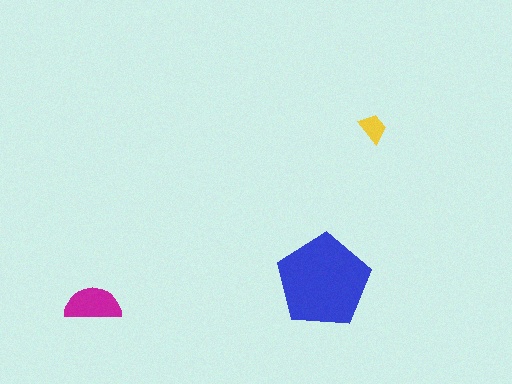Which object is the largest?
The blue pentagon.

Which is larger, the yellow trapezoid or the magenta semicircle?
The magenta semicircle.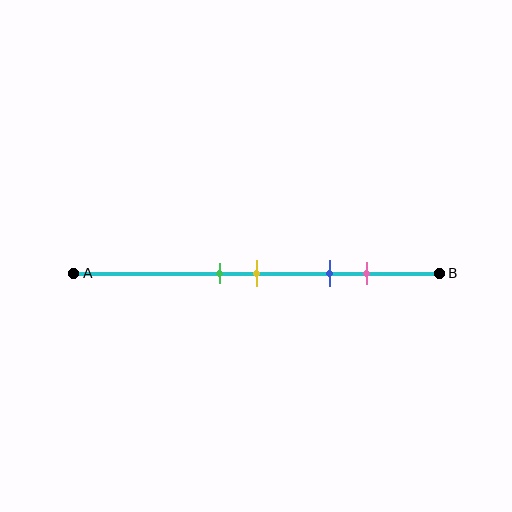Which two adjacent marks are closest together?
The green and yellow marks are the closest adjacent pair.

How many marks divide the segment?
There are 4 marks dividing the segment.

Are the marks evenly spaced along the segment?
No, the marks are not evenly spaced.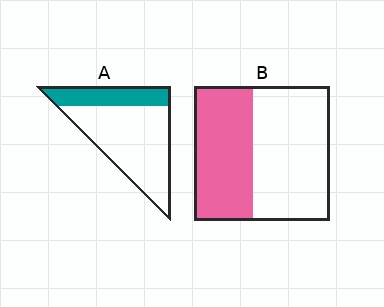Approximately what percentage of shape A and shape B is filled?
A is approximately 25% and B is approximately 45%.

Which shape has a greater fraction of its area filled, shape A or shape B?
Shape B.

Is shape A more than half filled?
No.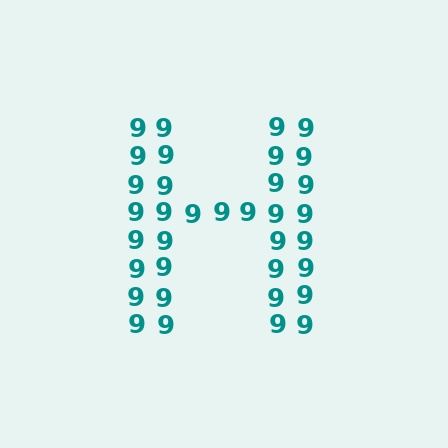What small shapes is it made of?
It is made of small digit 9's.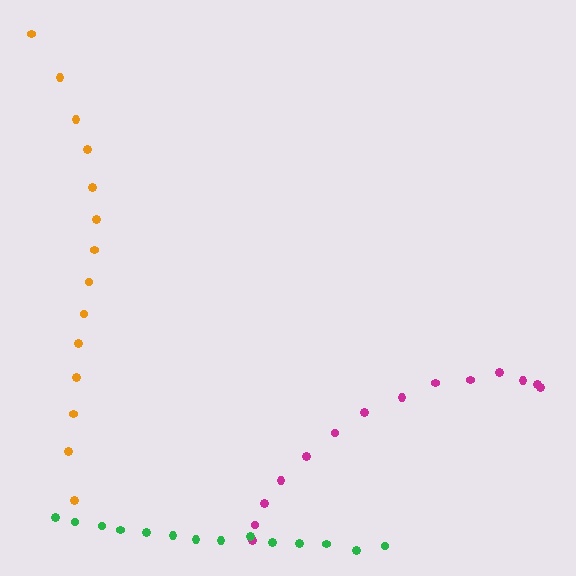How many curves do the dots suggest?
There are 3 distinct paths.